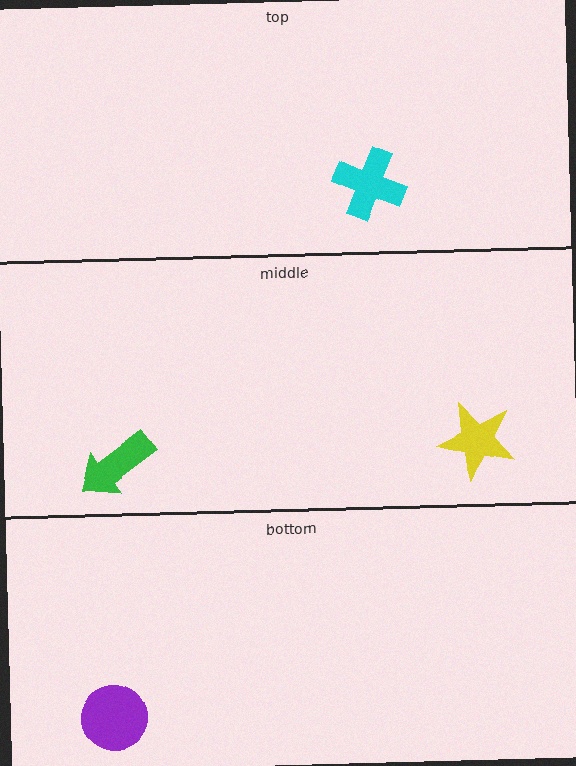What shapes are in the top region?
The cyan cross.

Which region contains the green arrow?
The middle region.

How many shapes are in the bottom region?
1.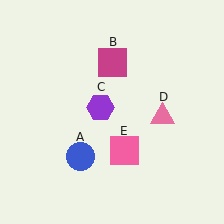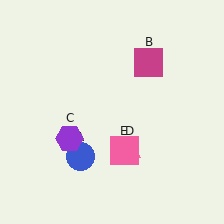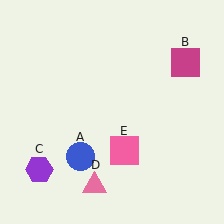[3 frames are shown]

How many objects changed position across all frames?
3 objects changed position: magenta square (object B), purple hexagon (object C), pink triangle (object D).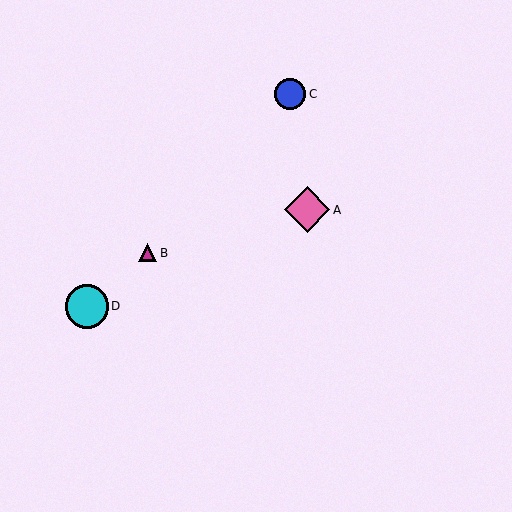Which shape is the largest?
The pink diamond (labeled A) is the largest.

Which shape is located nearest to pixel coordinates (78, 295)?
The cyan circle (labeled D) at (87, 306) is nearest to that location.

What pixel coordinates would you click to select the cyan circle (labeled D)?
Click at (87, 306) to select the cyan circle D.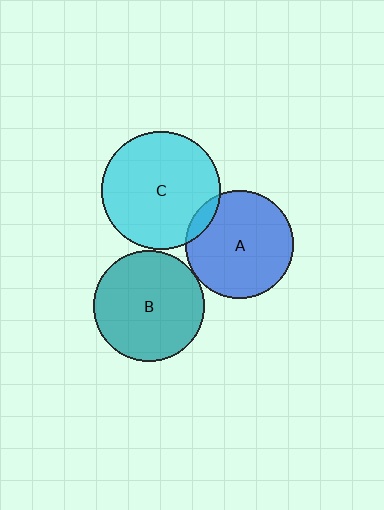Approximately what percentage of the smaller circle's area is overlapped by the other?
Approximately 10%.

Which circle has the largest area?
Circle C (cyan).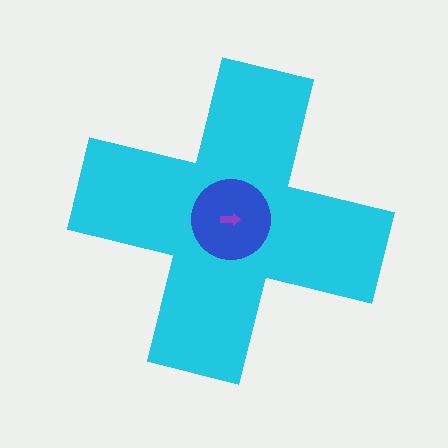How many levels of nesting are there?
3.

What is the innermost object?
The purple arrow.